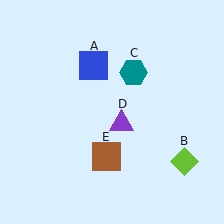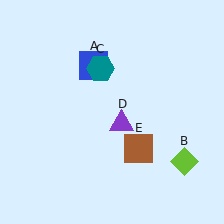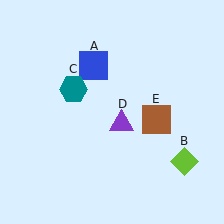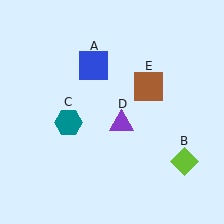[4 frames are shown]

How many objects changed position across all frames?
2 objects changed position: teal hexagon (object C), brown square (object E).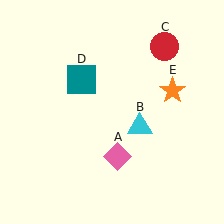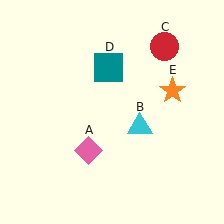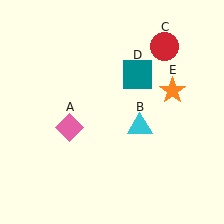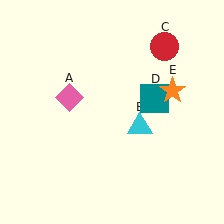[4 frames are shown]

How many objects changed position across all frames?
2 objects changed position: pink diamond (object A), teal square (object D).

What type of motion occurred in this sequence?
The pink diamond (object A), teal square (object D) rotated clockwise around the center of the scene.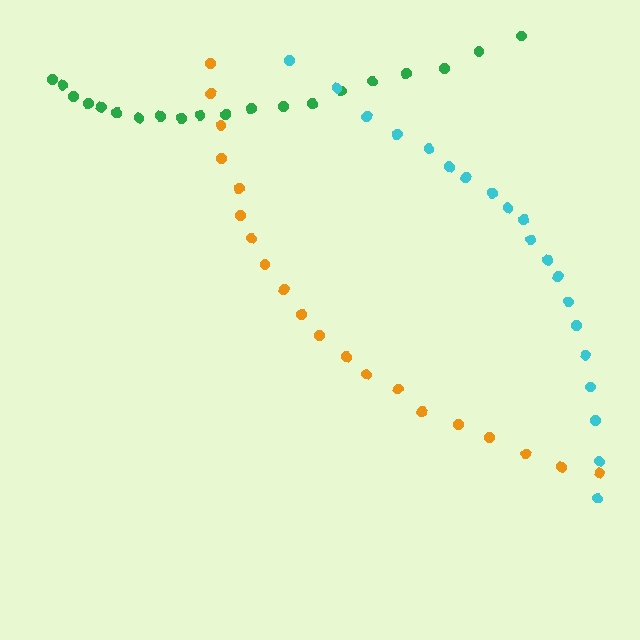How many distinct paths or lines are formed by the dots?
There are 3 distinct paths.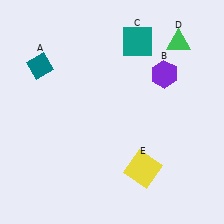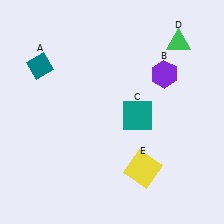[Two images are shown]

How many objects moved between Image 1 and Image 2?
1 object moved between the two images.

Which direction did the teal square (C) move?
The teal square (C) moved down.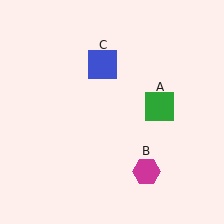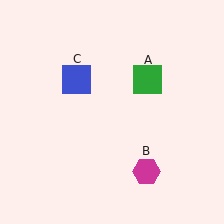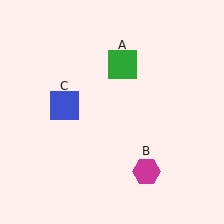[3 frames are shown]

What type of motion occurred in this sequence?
The green square (object A), blue square (object C) rotated counterclockwise around the center of the scene.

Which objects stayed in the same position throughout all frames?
Magenta hexagon (object B) remained stationary.